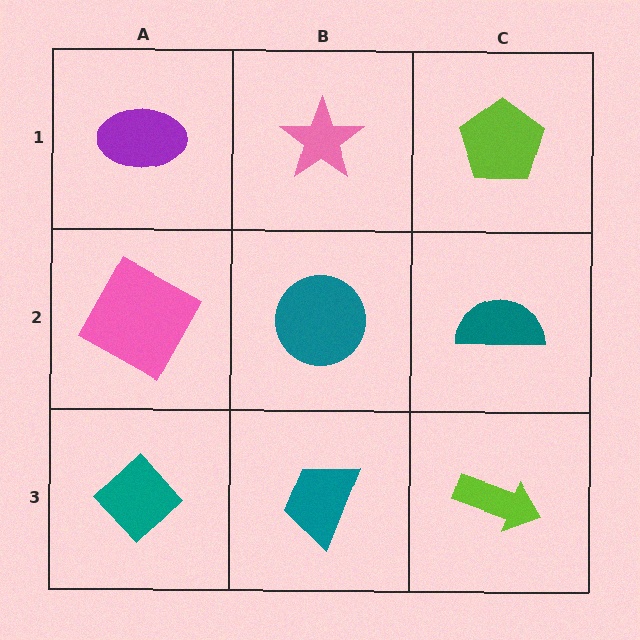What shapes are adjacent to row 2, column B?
A pink star (row 1, column B), a teal trapezoid (row 3, column B), a pink square (row 2, column A), a teal semicircle (row 2, column C).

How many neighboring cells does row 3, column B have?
3.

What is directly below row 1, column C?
A teal semicircle.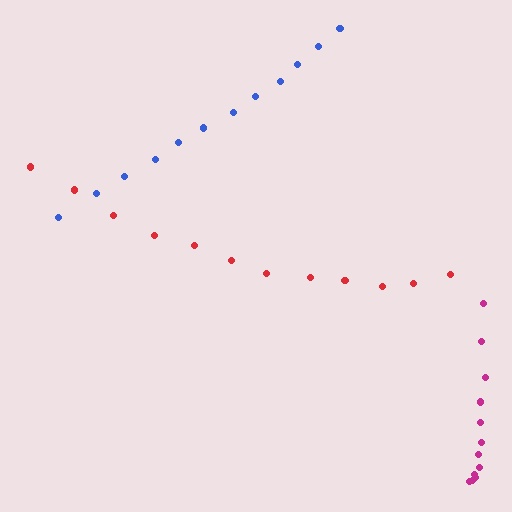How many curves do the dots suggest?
There are 3 distinct paths.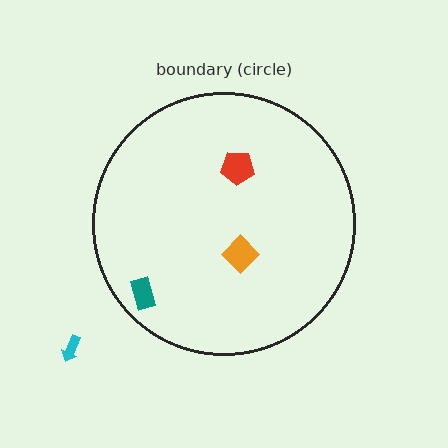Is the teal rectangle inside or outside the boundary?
Inside.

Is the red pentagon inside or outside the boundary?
Inside.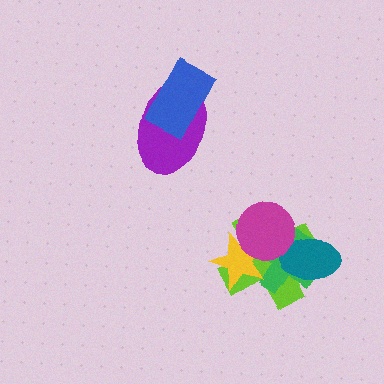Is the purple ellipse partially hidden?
Yes, it is partially covered by another shape.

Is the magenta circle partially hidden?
No, no other shape covers it.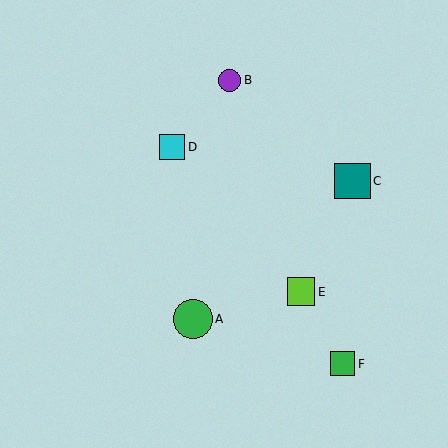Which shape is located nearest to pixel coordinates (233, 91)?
The purple circle (labeled B) at (230, 80) is nearest to that location.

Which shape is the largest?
The green circle (labeled A) is the largest.